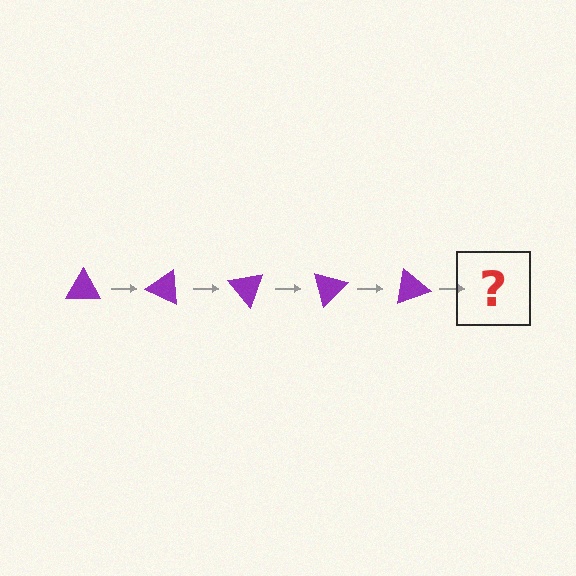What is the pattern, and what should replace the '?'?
The pattern is that the triangle rotates 25 degrees each step. The '?' should be a purple triangle rotated 125 degrees.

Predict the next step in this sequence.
The next step is a purple triangle rotated 125 degrees.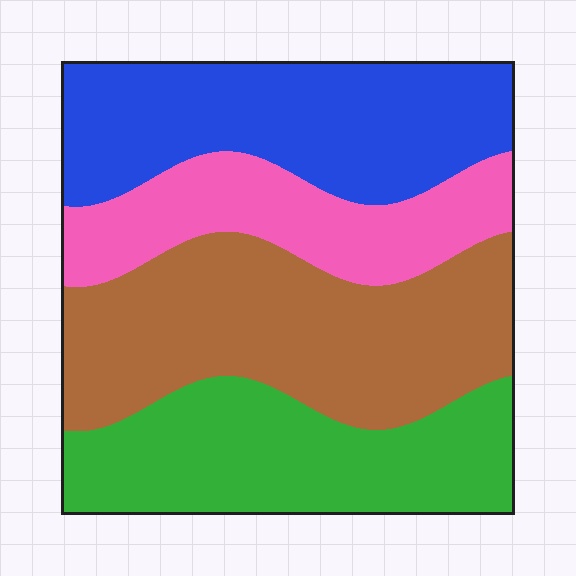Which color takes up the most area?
Brown, at roughly 30%.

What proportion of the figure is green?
Green covers around 25% of the figure.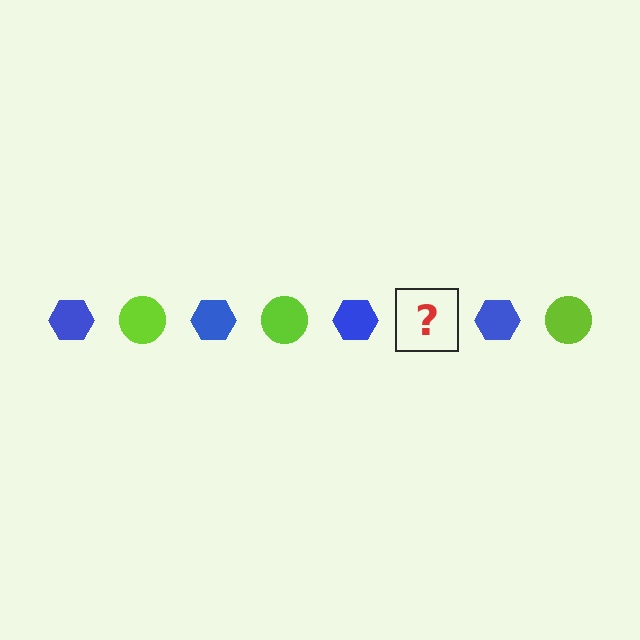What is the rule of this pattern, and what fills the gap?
The rule is that the pattern alternates between blue hexagon and lime circle. The gap should be filled with a lime circle.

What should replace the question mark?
The question mark should be replaced with a lime circle.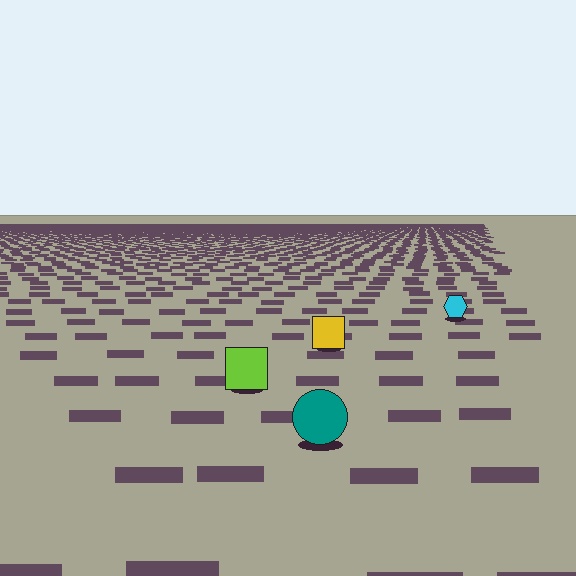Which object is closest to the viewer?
The teal circle is closest. The texture marks near it are larger and more spread out.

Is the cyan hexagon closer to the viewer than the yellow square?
No. The yellow square is closer — you can tell from the texture gradient: the ground texture is coarser near it.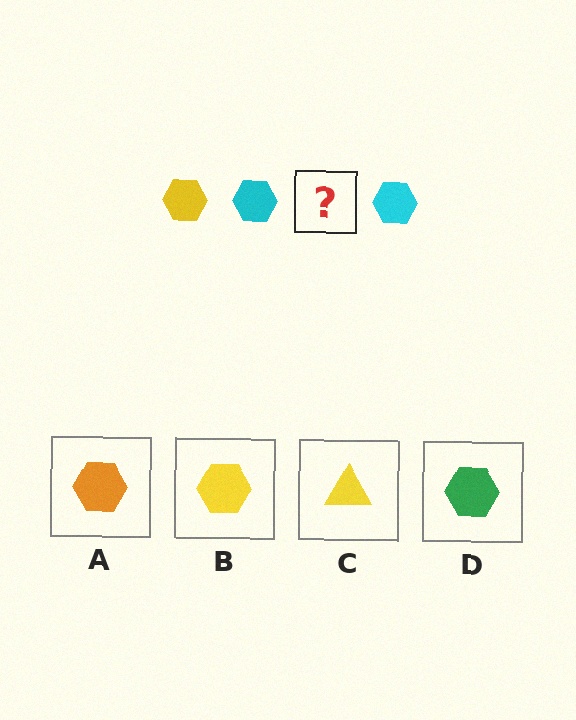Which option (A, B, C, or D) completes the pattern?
B.